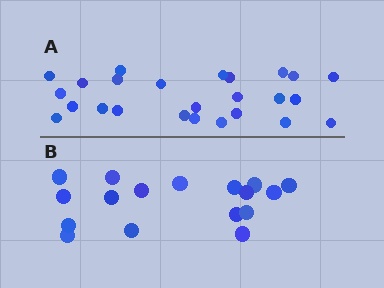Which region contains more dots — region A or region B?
Region A (the top region) has more dots.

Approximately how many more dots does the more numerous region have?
Region A has roughly 8 or so more dots than region B.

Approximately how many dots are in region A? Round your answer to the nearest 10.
About 20 dots. (The exact count is 25, which rounds to 20.)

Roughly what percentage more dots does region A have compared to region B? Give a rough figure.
About 45% more.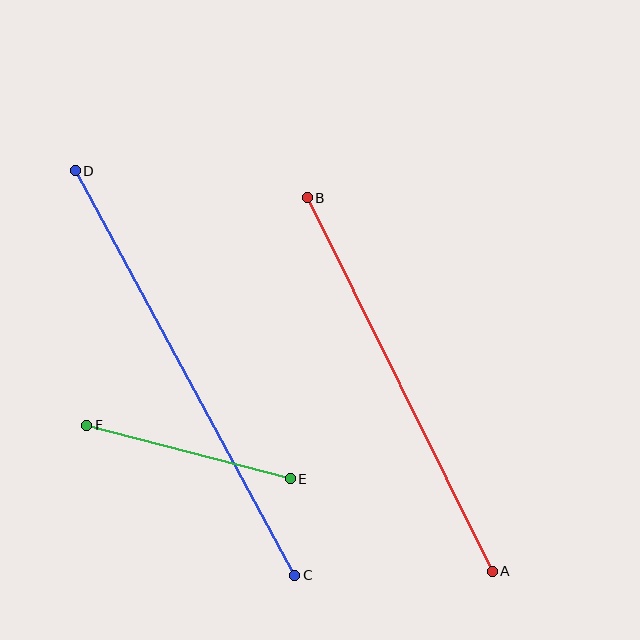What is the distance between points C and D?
The distance is approximately 460 pixels.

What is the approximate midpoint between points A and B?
The midpoint is at approximately (400, 384) pixels.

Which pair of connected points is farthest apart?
Points C and D are farthest apart.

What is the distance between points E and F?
The distance is approximately 210 pixels.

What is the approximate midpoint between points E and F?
The midpoint is at approximately (188, 452) pixels.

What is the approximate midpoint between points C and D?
The midpoint is at approximately (185, 373) pixels.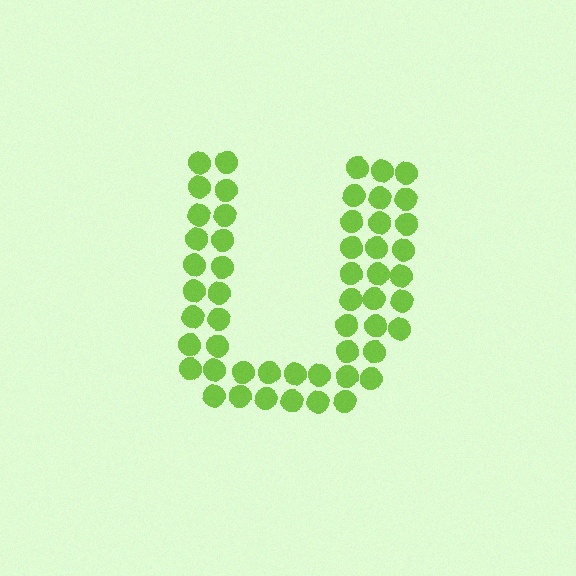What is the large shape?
The large shape is the letter U.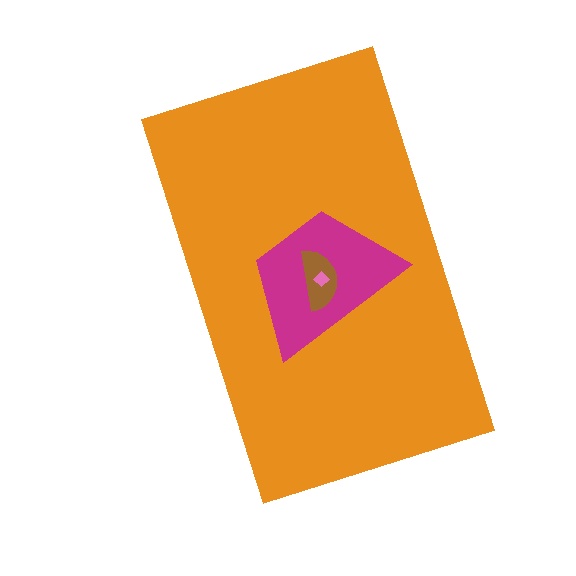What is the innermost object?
The pink diamond.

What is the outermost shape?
The orange rectangle.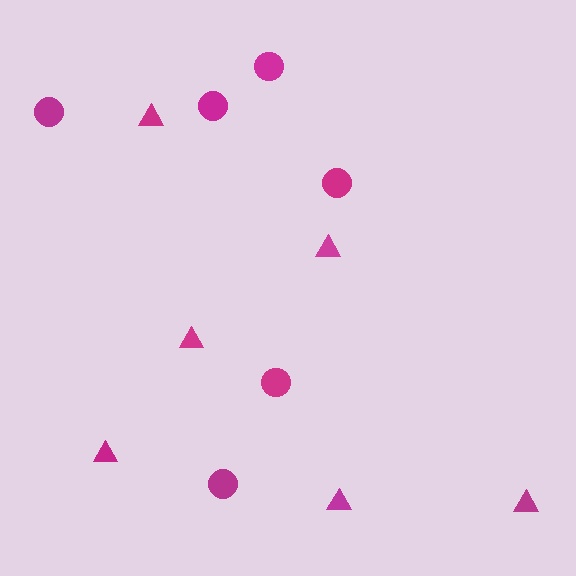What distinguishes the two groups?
There are 2 groups: one group of circles (6) and one group of triangles (6).